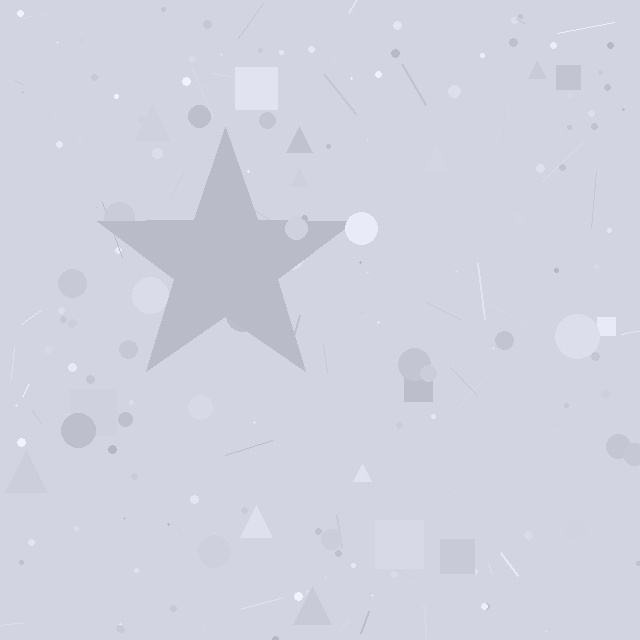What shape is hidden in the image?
A star is hidden in the image.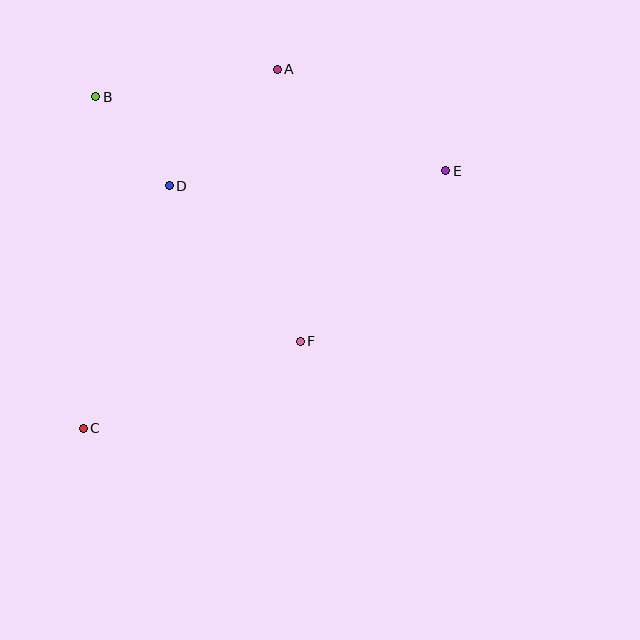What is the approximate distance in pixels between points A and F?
The distance between A and F is approximately 273 pixels.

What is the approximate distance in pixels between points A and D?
The distance between A and D is approximately 159 pixels.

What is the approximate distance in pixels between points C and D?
The distance between C and D is approximately 257 pixels.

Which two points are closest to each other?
Points B and D are closest to each other.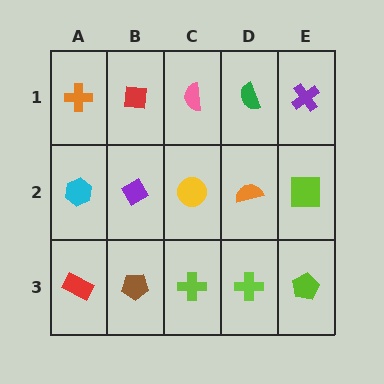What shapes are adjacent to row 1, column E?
A lime square (row 2, column E), a green semicircle (row 1, column D).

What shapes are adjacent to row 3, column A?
A cyan hexagon (row 2, column A), a brown pentagon (row 3, column B).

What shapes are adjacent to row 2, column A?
An orange cross (row 1, column A), a red rectangle (row 3, column A), a purple diamond (row 2, column B).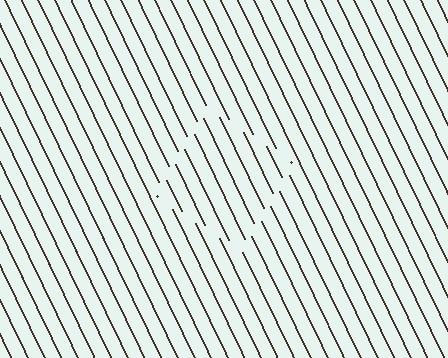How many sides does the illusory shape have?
4 sides — the line-ends trace a square.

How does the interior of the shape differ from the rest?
The interior of the shape contains the same grating, shifted by half a period — the contour is defined by the phase discontinuity where line-ends from the inner and outer gratings abut.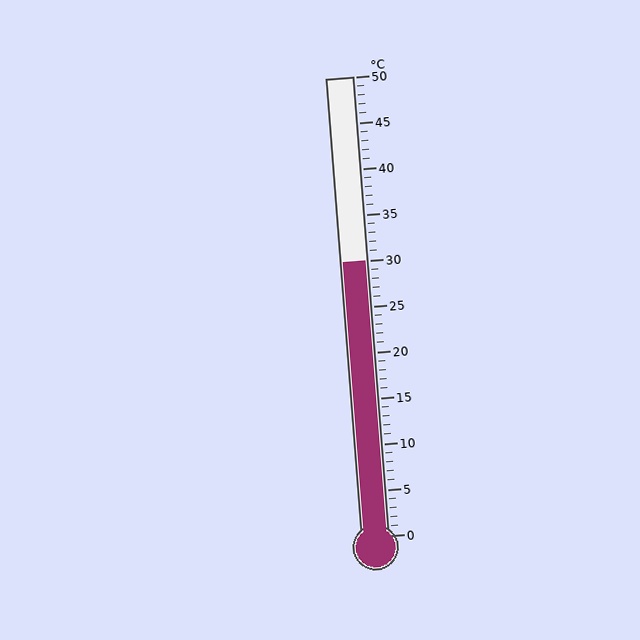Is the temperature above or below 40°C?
The temperature is below 40°C.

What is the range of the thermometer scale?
The thermometer scale ranges from 0°C to 50°C.